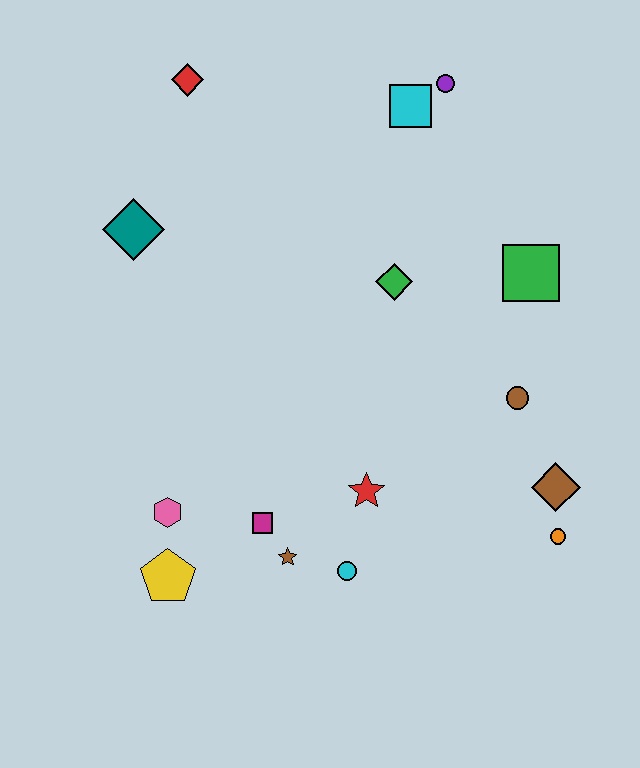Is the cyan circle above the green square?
No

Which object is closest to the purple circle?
The cyan square is closest to the purple circle.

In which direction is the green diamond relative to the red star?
The green diamond is above the red star.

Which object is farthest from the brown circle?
The red diamond is farthest from the brown circle.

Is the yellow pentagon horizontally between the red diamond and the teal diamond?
Yes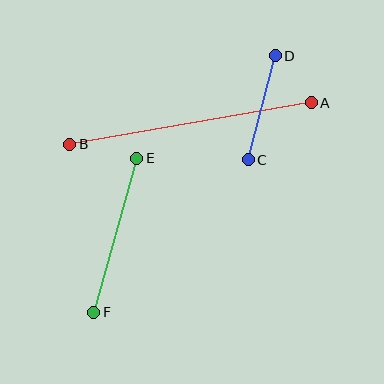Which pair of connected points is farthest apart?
Points A and B are farthest apart.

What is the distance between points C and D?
The distance is approximately 107 pixels.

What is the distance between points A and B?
The distance is approximately 245 pixels.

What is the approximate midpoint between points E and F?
The midpoint is at approximately (115, 235) pixels.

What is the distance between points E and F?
The distance is approximately 160 pixels.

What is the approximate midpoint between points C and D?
The midpoint is at approximately (262, 108) pixels.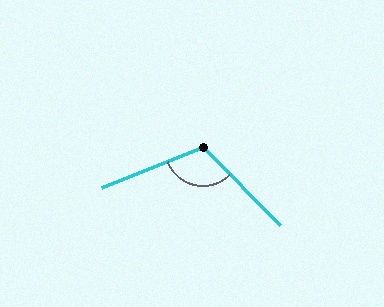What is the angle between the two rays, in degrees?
Approximately 113 degrees.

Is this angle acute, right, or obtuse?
It is obtuse.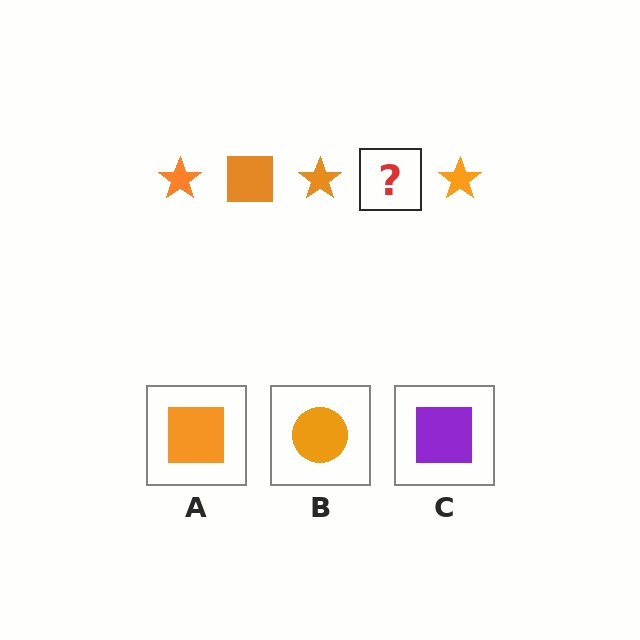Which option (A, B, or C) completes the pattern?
A.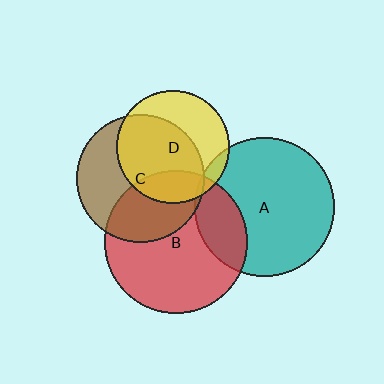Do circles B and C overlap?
Yes.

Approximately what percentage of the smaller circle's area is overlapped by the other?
Approximately 40%.